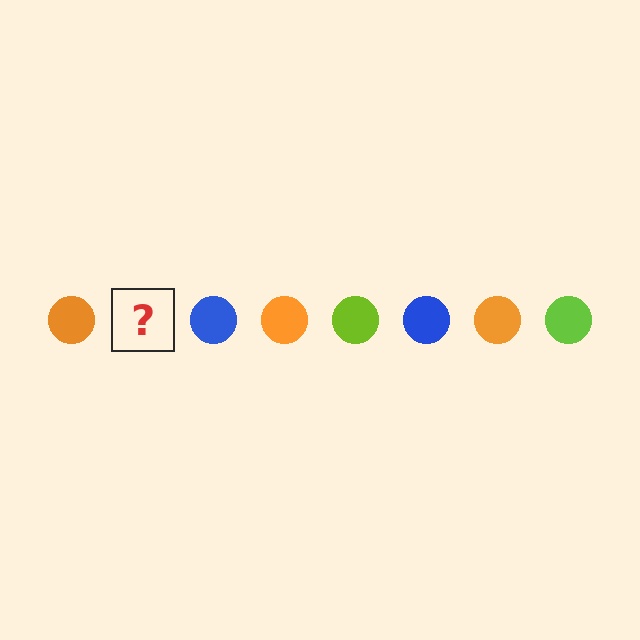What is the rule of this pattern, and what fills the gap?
The rule is that the pattern cycles through orange, lime, blue circles. The gap should be filled with a lime circle.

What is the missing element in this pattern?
The missing element is a lime circle.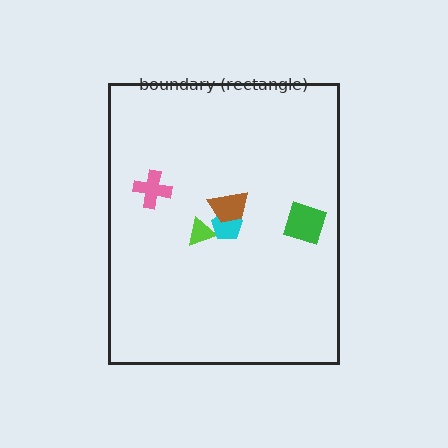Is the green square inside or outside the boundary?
Inside.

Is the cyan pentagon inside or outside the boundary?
Inside.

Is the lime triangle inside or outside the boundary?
Inside.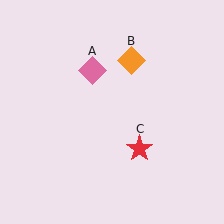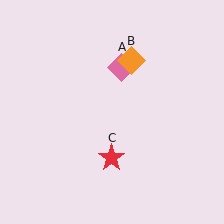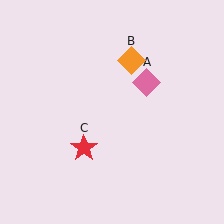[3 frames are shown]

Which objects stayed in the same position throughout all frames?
Orange diamond (object B) remained stationary.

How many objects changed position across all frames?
2 objects changed position: pink diamond (object A), red star (object C).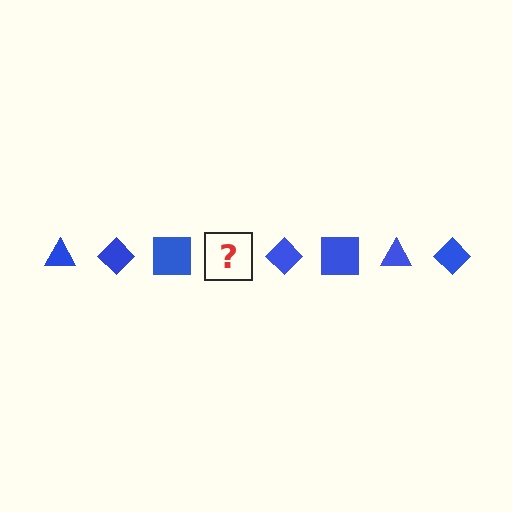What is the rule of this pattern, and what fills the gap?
The rule is that the pattern cycles through triangle, diamond, square shapes in blue. The gap should be filled with a blue triangle.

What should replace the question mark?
The question mark should be replaced with a blue triangle.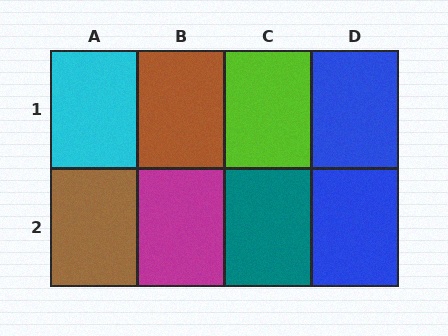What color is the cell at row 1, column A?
Cyan.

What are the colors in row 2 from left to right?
Brown, magenta, teal, blue.